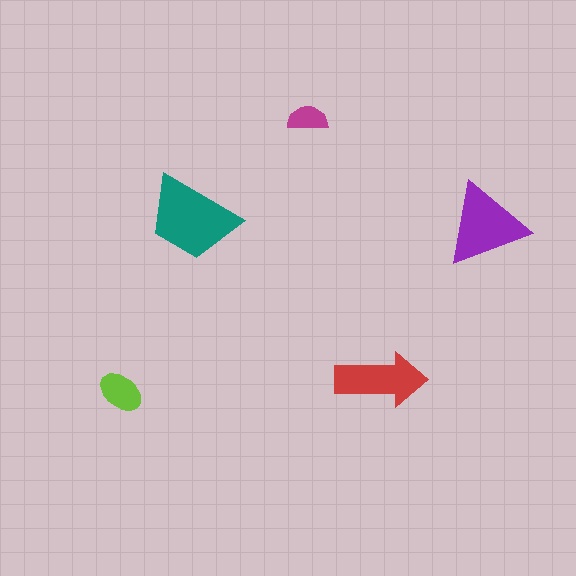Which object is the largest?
The teal trapezoid.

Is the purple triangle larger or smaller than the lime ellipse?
Larger.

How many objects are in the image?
There are 5 objects in the image.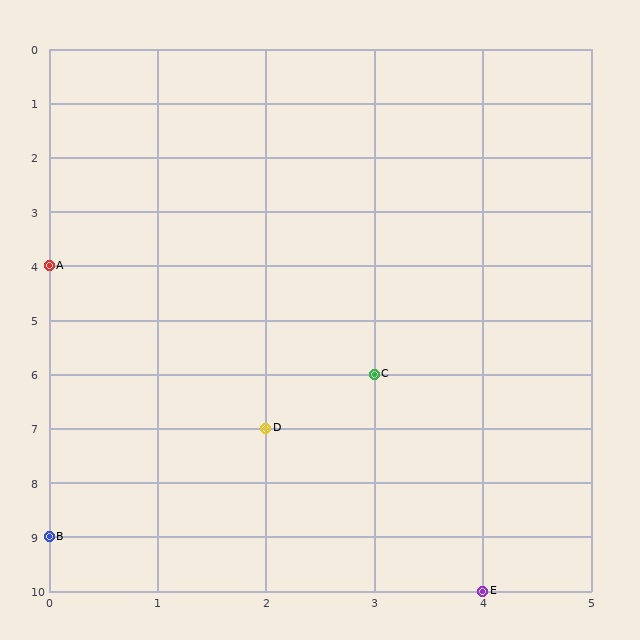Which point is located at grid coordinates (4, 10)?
Point E is at (4, 10).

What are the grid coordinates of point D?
Point D is at grid coordinates (2, 7).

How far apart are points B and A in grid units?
Points B and A are 5 rows apart.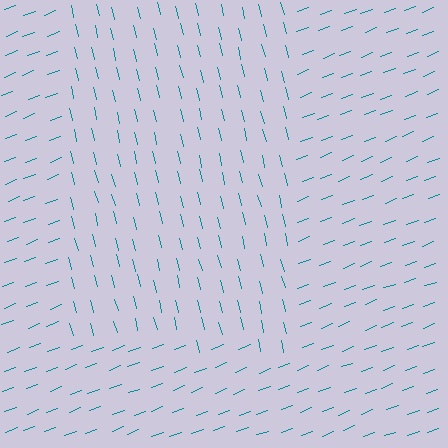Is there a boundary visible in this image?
Yes, there is a texture boundary formed by a change in line orientation.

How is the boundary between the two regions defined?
The boundary is defined purely by a change in line orientation (approximately 83 degrees difference). All lines are the same color and thickness.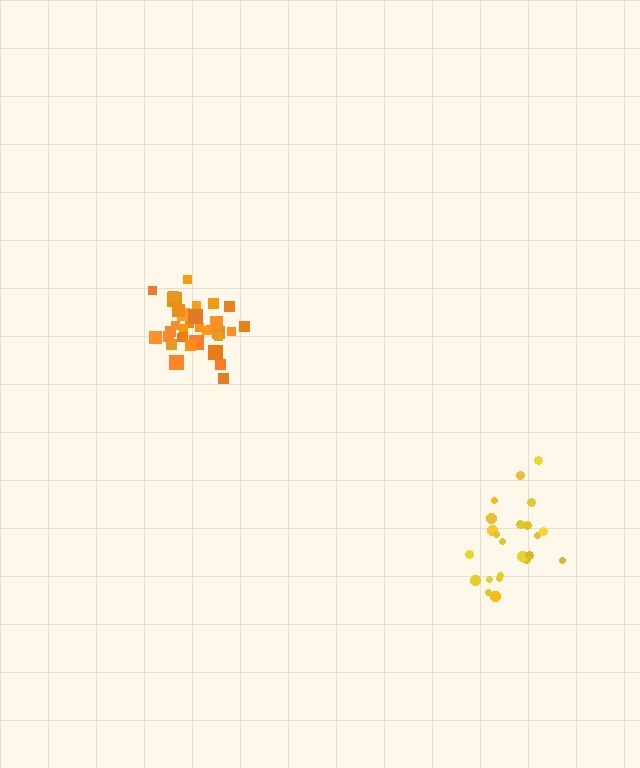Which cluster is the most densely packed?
Orange.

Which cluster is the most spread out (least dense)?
Yellow.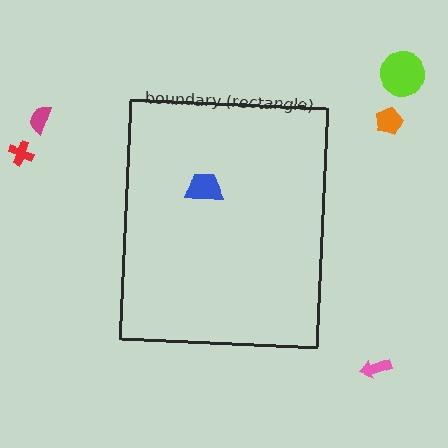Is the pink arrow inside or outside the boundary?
Outside.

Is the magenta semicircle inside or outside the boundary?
Outside.